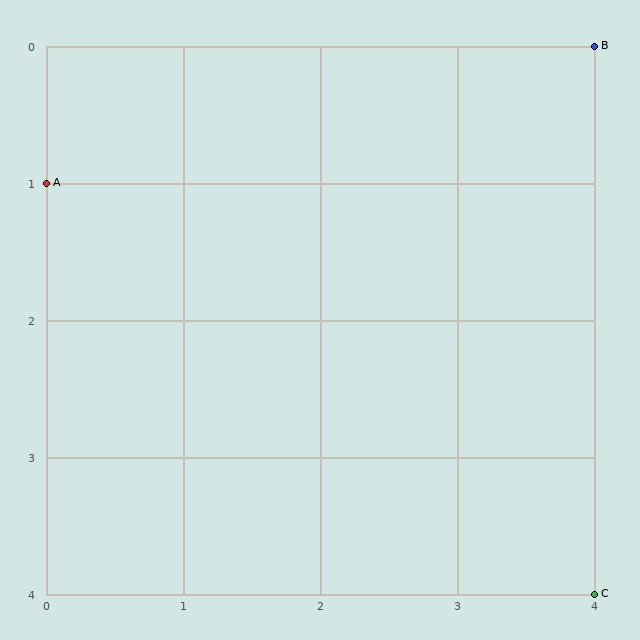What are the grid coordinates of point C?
Point C is at grid coordinates (4, 4).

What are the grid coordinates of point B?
Point B is at grid coordinates (4, 0).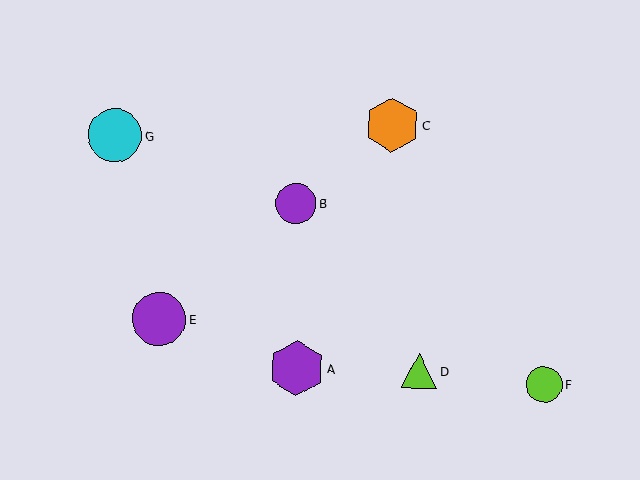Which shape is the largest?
The purple hexagon (labeled A) is the largest.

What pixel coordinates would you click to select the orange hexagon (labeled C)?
Click at (392, 125) to select the orange hexagon C.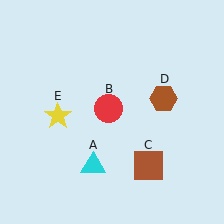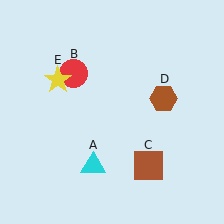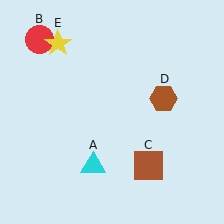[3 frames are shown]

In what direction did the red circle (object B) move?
The red circle (object B) moved up and to the left.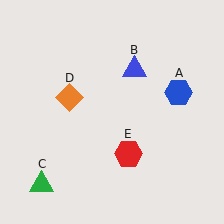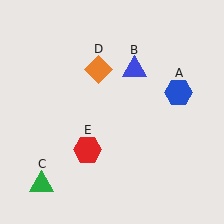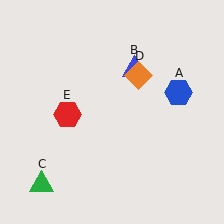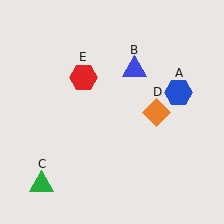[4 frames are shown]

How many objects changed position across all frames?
2 objects changed position: orange diamond (object D), red hexagon (object E).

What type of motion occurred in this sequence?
The orange diamond (object D), red hexagon (object E) rotated clockwise around the center of the scene.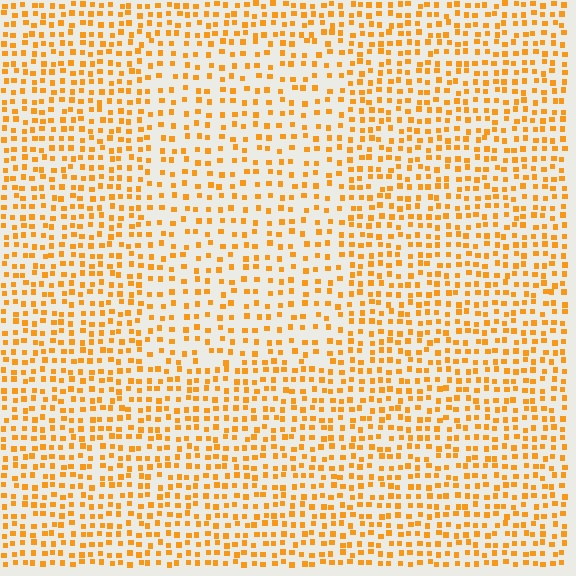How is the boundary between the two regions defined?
The boundary is defined by a change in element density (approximately 1.5x ratio). All elements are the same color, size, and shape.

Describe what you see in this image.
The image contains small orange elements arranged at two different densities. A rectangle-shaped region is visible where the elements are less densely packed than the surrounding area.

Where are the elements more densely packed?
The elements are more densely packed outside the rectangle boundary.